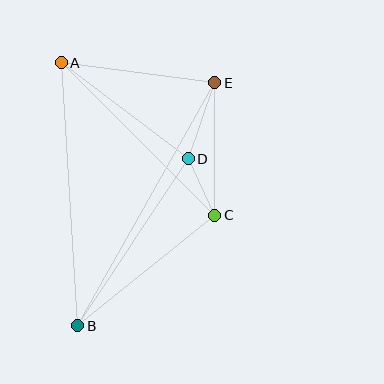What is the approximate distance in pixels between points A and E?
The distance between A and E is approximately 155 pixels.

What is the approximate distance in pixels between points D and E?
The distance between D and E is approximately 81 pixels.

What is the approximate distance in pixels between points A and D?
The distance between A and D is approximately 159 pixels.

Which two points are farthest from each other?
Points B and E are farthest from each other.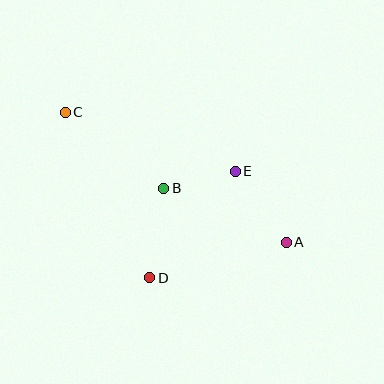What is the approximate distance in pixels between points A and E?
The distance between A and E is approximately 87 pixels.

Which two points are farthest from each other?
Points A and C are farthest from each other.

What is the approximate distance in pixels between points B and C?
The distance between B and C is approximately 124 pixels.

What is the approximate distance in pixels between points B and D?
The distance between B and D is approximately 91 pixels.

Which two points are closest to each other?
Points B and E are closest to each other.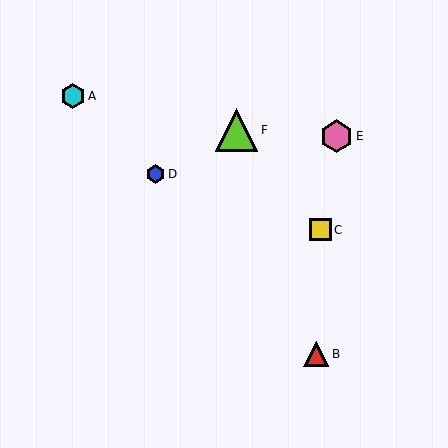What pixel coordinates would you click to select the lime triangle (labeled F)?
Click at (236, 130) to select the lime triangle F.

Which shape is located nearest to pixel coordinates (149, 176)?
The blue hexagon (labeled D) at (155, 174) is nearest to that location.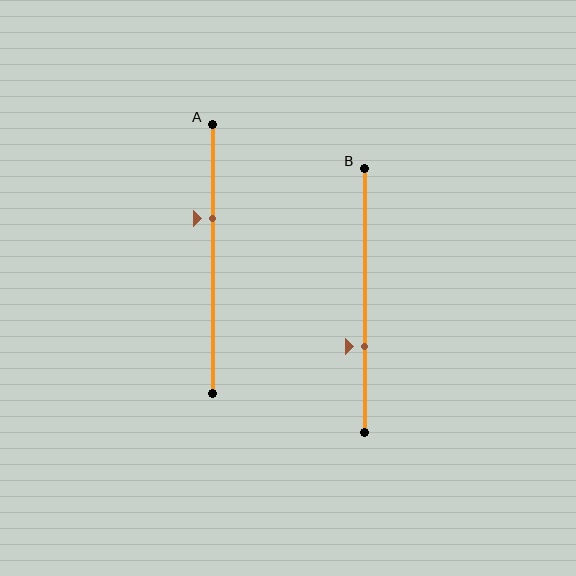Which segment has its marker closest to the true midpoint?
Segment A has its marker closest to the true midpoint.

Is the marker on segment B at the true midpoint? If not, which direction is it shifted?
No, the marker on segment B is shifted downward by about 17% of the segment length.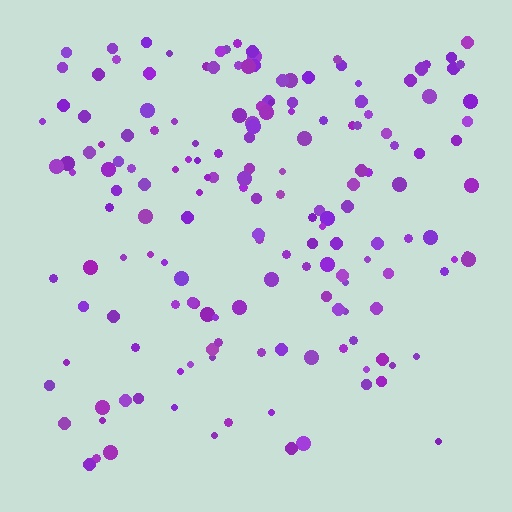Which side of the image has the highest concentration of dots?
The top.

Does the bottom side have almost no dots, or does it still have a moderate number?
Still a moderate number, just noticeably fewer than the top.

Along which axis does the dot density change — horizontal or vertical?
Vertical.